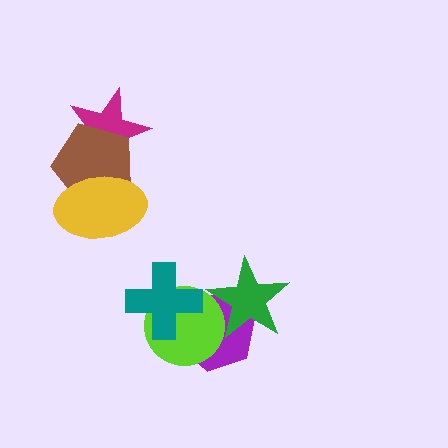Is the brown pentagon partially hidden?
Yes, it is partially covered by another shape.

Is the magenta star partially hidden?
Yes, it is partially covered by another shape.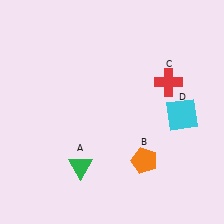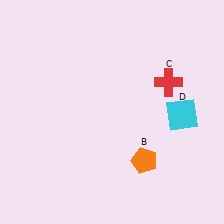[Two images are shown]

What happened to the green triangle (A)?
The green triangle (A) was removed in Image 2. It was in the bottom-left area of Image 1.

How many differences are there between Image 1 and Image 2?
There is 1 difference between the two images.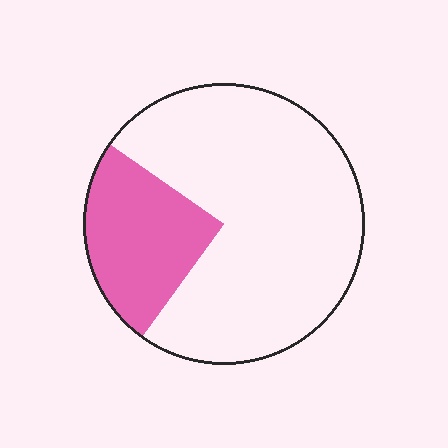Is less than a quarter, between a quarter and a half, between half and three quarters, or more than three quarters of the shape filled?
Less than a quarter.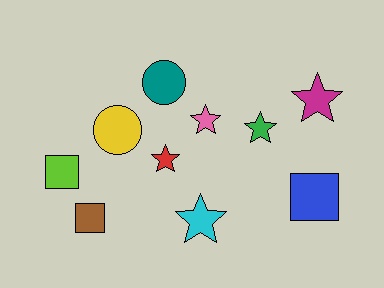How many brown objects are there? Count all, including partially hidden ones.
There is 1 brown object.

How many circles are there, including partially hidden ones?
There are 2 circles.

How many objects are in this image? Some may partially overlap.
There are 10 objects.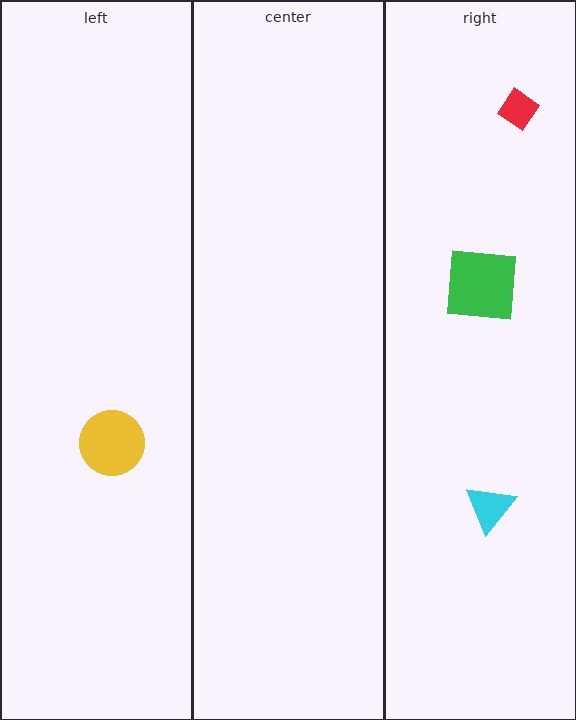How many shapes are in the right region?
3.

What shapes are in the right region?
The green square, the red diamond, the cyan triangle.